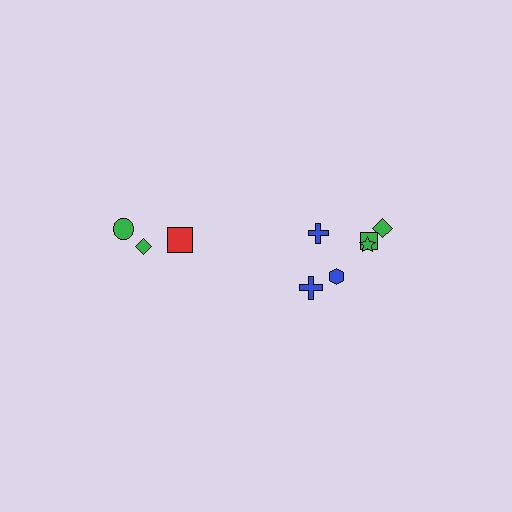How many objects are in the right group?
There are 6 objects.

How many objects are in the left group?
There are 3 objects.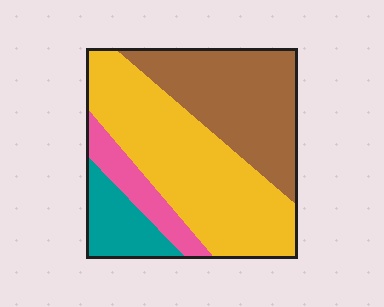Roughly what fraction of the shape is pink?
Pink takes up about one tenth (1/10) of the shape.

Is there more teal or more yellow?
Yellow.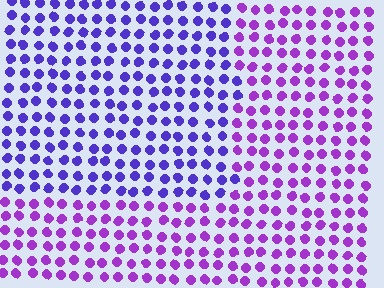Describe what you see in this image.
The image is filled with small purple elements in a uniform arrangement. A rectangle-shaped region is visible where the elements are tinted to a slightly different hue, forming a subtle color boundary.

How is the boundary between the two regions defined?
The boundary is defined purely by a slight shift in hue (about 33 degrees). Spacing, size, and orientation are identical on both sides.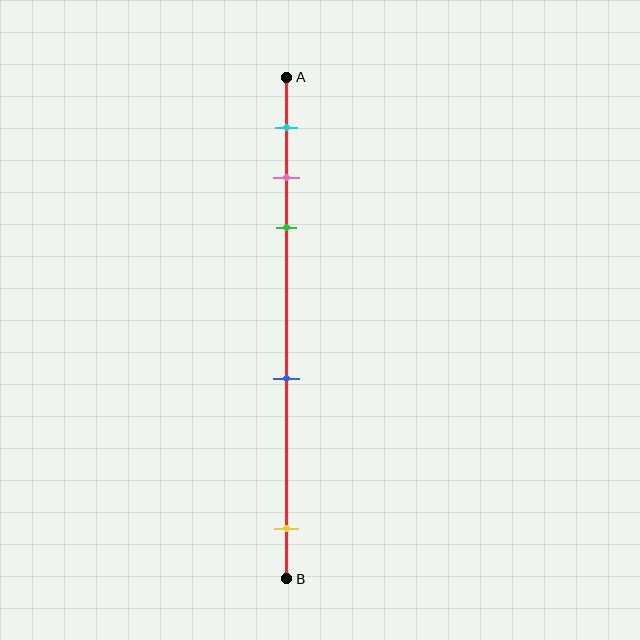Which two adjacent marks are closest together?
The pink and green marks are the closest adjacent pair.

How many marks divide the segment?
There are 5 marks dividing the segment.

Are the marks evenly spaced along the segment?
No, the marks are not evenly spaced.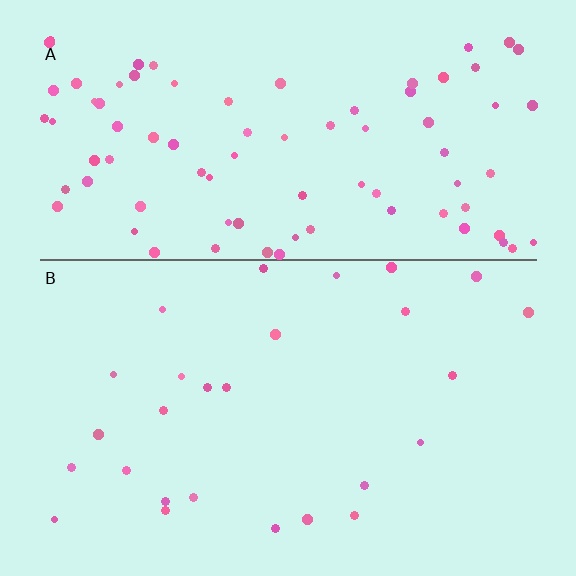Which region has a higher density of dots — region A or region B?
A (the top).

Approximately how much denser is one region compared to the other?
Approximately 3.2× — region A over region B.